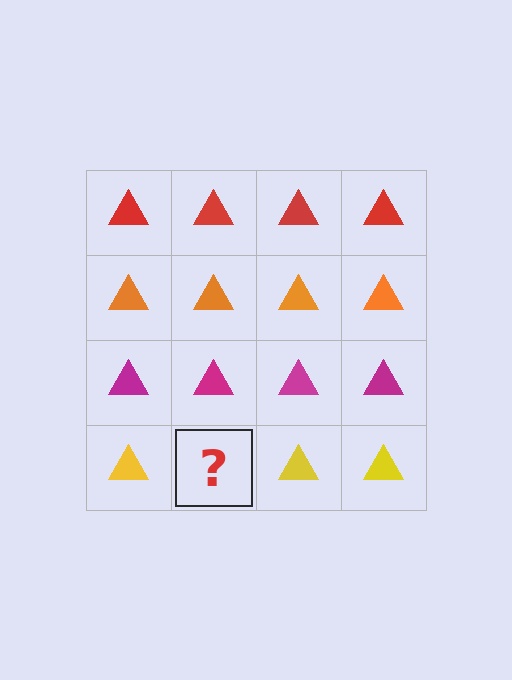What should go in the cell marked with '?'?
The missing cell should contain a yellow triangle.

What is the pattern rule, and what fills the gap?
The rule is that each row has a consistent color. The gap should be filled with a yellow triangle.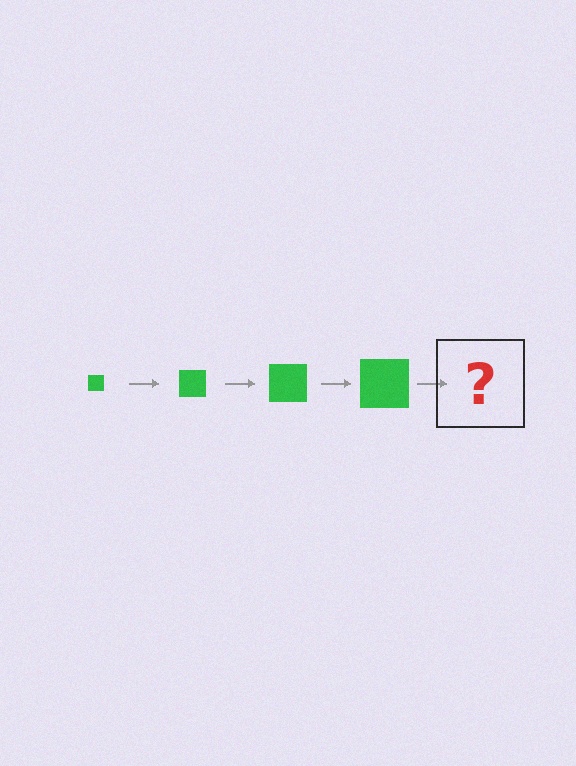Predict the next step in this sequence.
The next step is a green square, larger than the previous one.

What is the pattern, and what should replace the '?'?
The pattern is that the square gets progressively larger each step. The '?' should be a green square, larger than the previous one.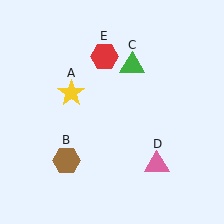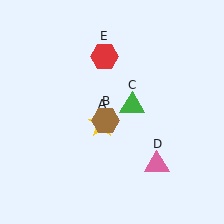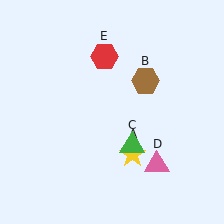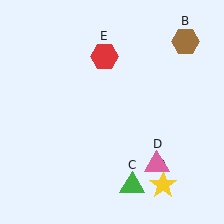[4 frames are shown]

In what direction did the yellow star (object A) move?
The yellow star (object A) moved down and to the right.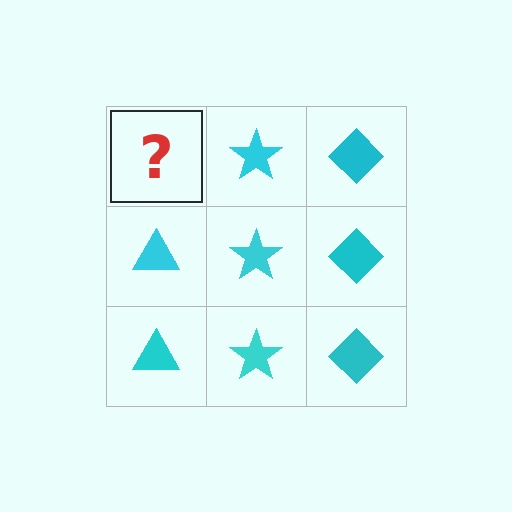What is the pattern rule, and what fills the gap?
The rule is that each column has a consistent shape. The gap should be filled with a cyan triangle.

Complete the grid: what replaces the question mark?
The question mark should be replaced with a cyan triangle.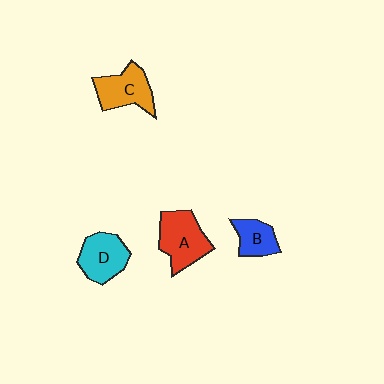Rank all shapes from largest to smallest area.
From largest to smallest: A (red), C (orange), D (cyan), B (blue).